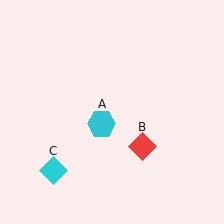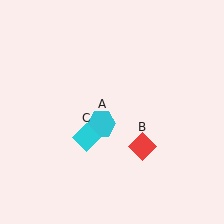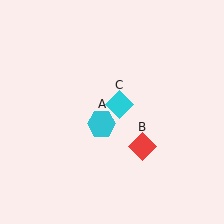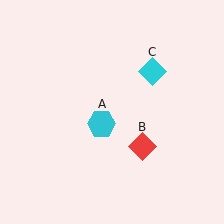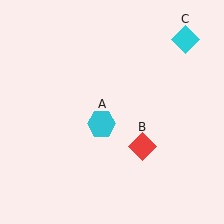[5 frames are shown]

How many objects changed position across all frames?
1 object changed position: cyan diamond (object C).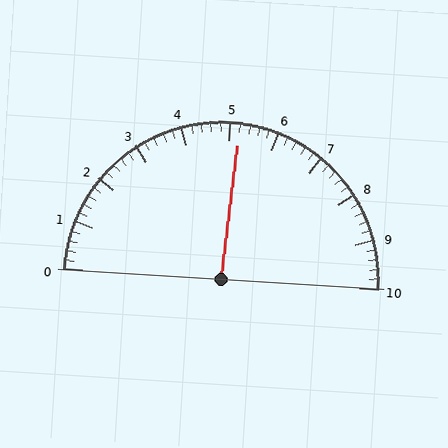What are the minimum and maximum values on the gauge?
The gauge ranges from 0 to 10.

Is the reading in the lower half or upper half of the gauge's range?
The reading is in the upper half of the range (0 to 10).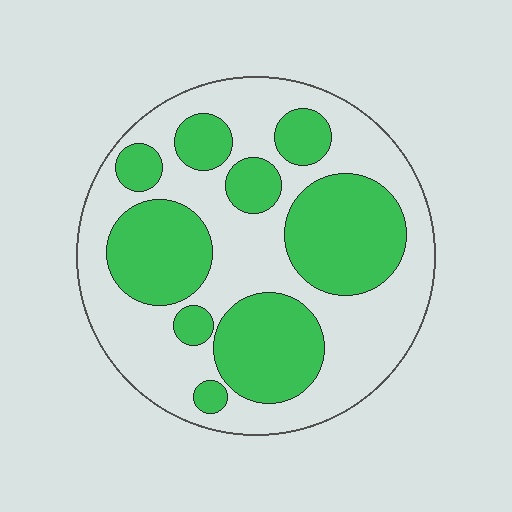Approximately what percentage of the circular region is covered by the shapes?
Approximately 40%.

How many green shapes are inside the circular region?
9.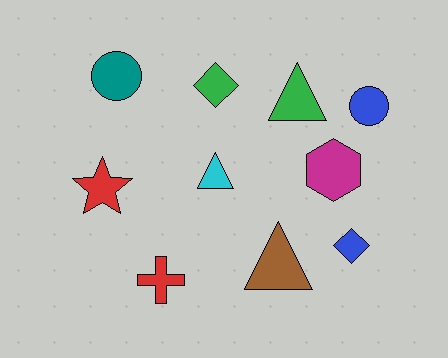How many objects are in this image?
There are 10 objects.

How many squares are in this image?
There are no squares.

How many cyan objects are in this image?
There is 1 cyan object.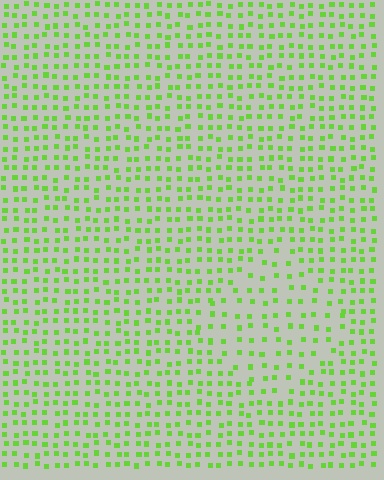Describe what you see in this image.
The image contains small lime elements arranged at two different densities. A diamond-shaped region is visible where the elements are less densely packed than the surrounding area.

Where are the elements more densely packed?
The elements are more densely packed outside the diamond boundary.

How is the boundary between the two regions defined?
The boundary is defined by a change in element density (approximately 1.6x ratio). All elements are the same color, size, and shape.